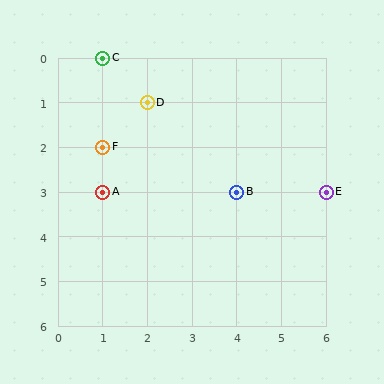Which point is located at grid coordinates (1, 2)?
Point F is at (1, 2).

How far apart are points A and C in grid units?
Points A and C are 3 rows apart.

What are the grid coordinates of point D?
Point D is at grid coordinates (2, 1).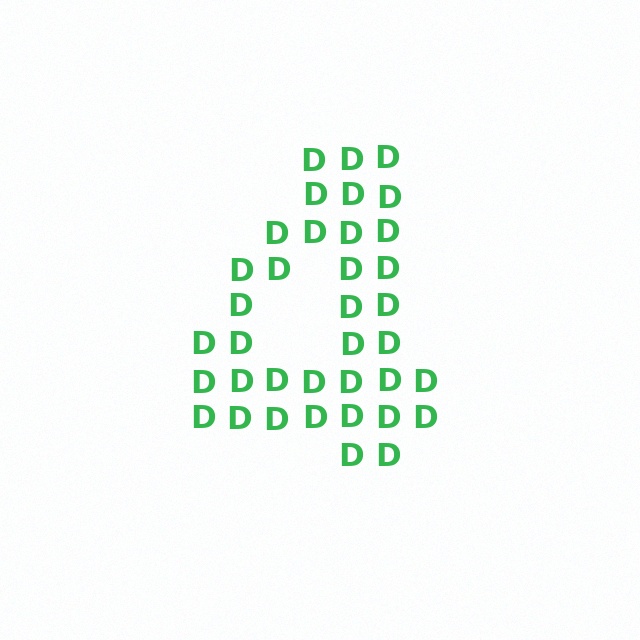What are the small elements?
The small elements are letter D's.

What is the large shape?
The large shape is the digit 4.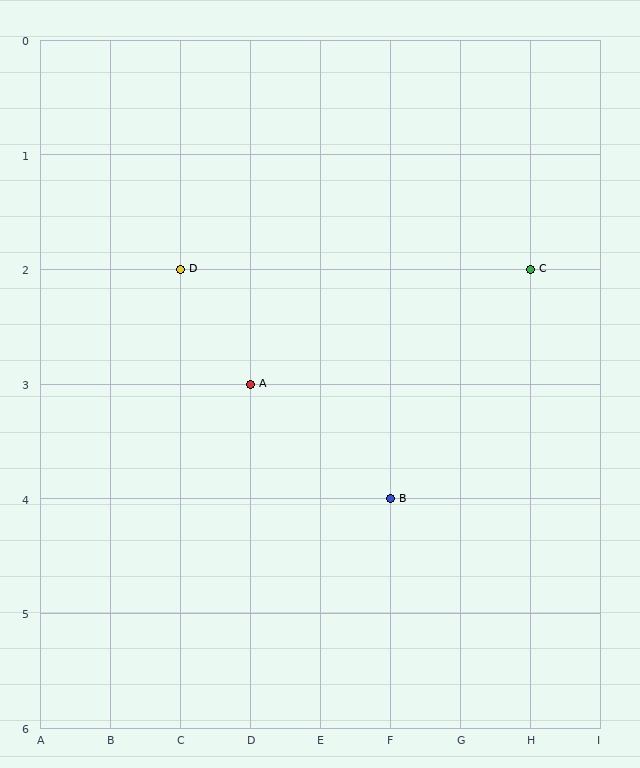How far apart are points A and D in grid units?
Points A and D are 1 column and 1 row apart (about 1.4 grid units diagonally).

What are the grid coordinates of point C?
Point C is at grid coordinates (H, 2).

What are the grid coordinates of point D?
Point D is at grid coordinates (C, 2).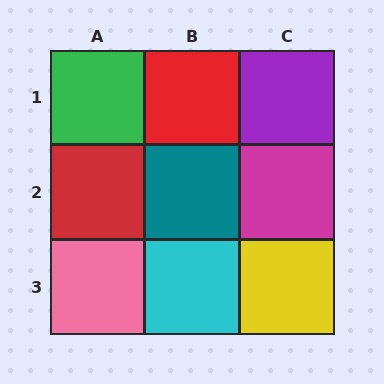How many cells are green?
1 cell is green.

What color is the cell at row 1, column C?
Purple.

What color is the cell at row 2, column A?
Red.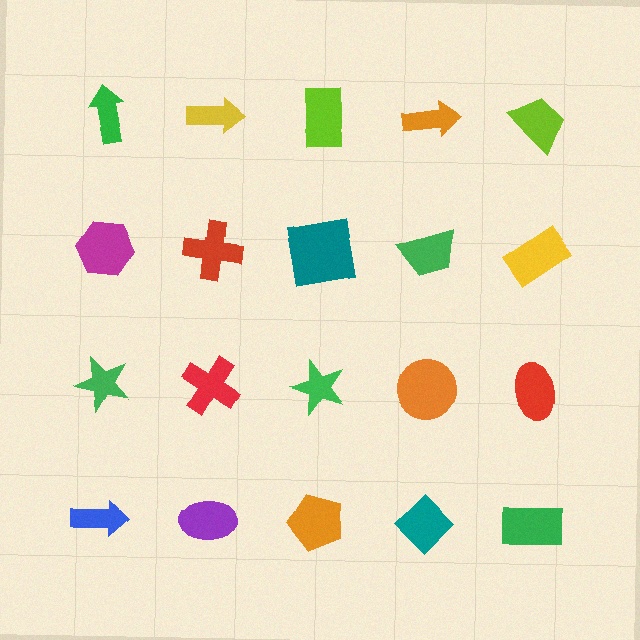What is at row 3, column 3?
A green star.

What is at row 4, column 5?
A green rectangle.